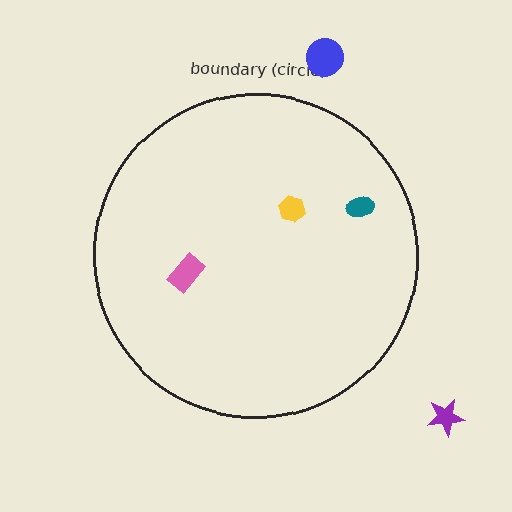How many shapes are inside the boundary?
3 inside, 2 outside.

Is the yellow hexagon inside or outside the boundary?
Inside.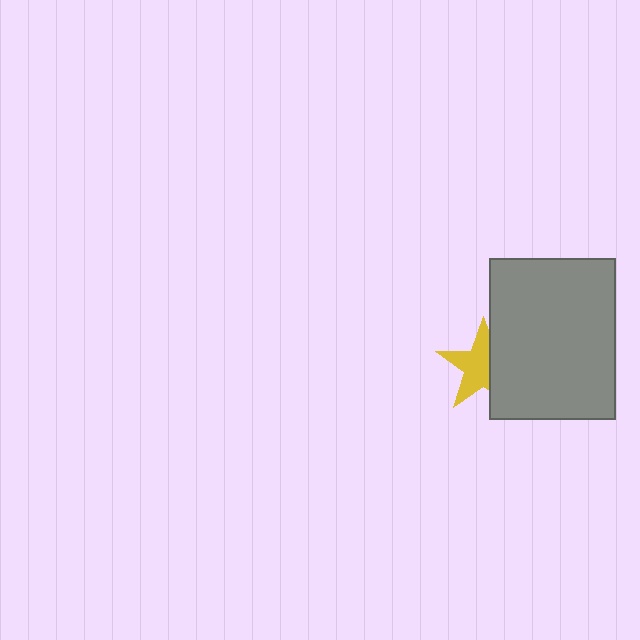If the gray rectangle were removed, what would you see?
You would see the complete yellow star.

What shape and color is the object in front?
The object in front is a gray rectangle.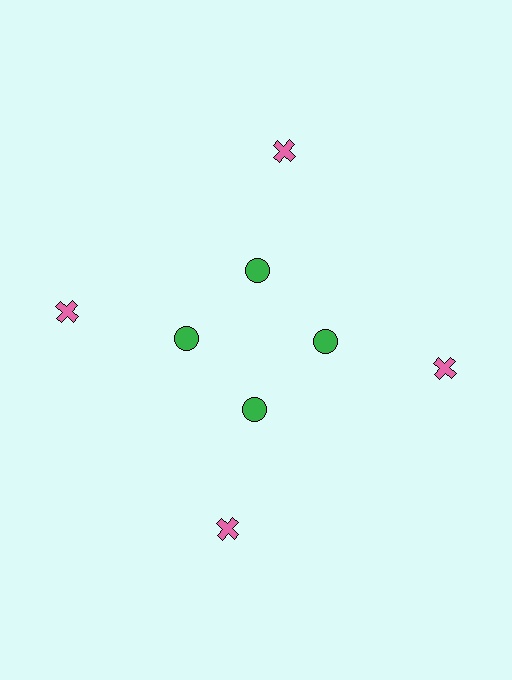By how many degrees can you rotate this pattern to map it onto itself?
The pattern maps onto itself every 90 degrees of rotation.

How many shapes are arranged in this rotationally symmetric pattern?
There are 8 shapes, arranged in 4 groups of 2.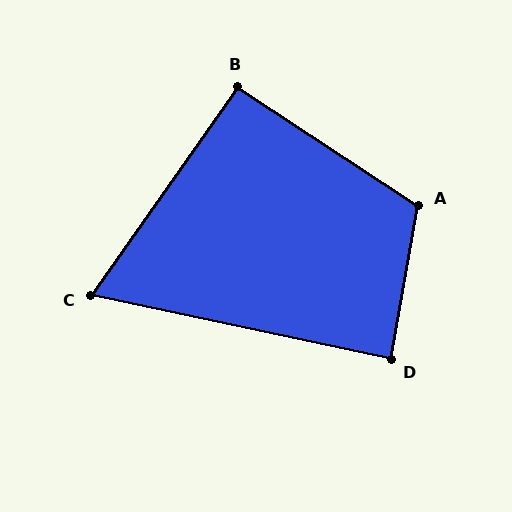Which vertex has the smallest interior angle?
C, at approximately 67 degrees.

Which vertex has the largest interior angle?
A, at approximately 113 degrees.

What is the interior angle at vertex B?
Approximately 92 degrees (approximately right).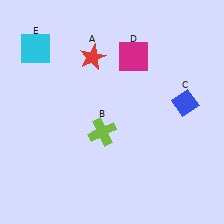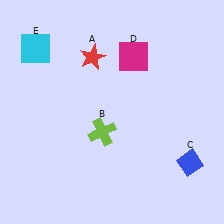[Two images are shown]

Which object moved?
The blue diamond (C) moved down.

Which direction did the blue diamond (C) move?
The blue diamond (C) moved down.